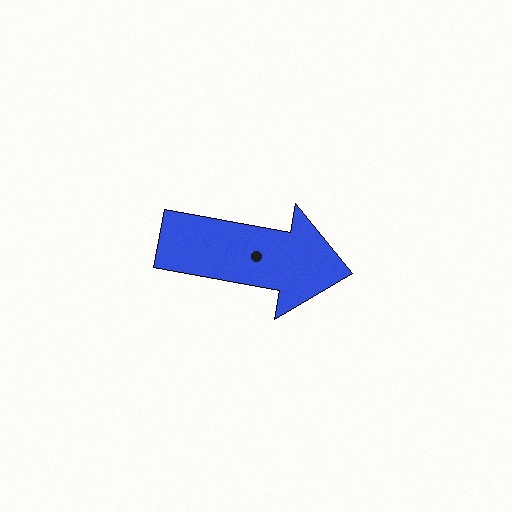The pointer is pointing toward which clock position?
Roughly 3 o'clock.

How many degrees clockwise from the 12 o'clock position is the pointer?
Approximately 100 degrees.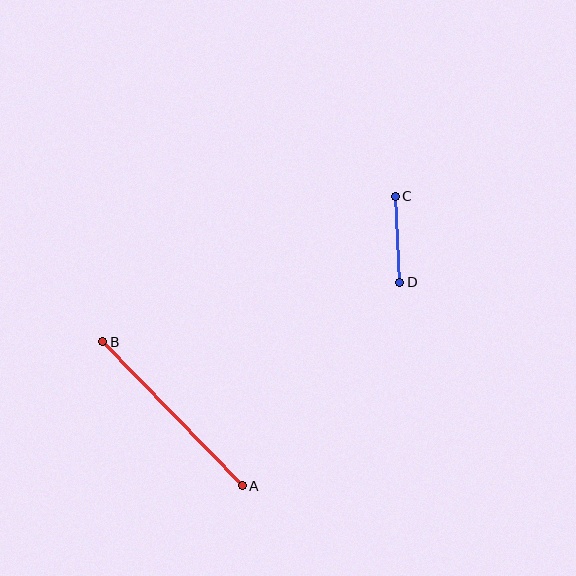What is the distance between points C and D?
The distance is approximately 86 pixels.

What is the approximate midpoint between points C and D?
The midpoint is at approximately (397, 239) pixels.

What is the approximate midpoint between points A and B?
The midpoint is at approximately (173, 414) pixels.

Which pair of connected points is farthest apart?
Points A and B are farthest apart.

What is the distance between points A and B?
The distance is approximately 200 pixels.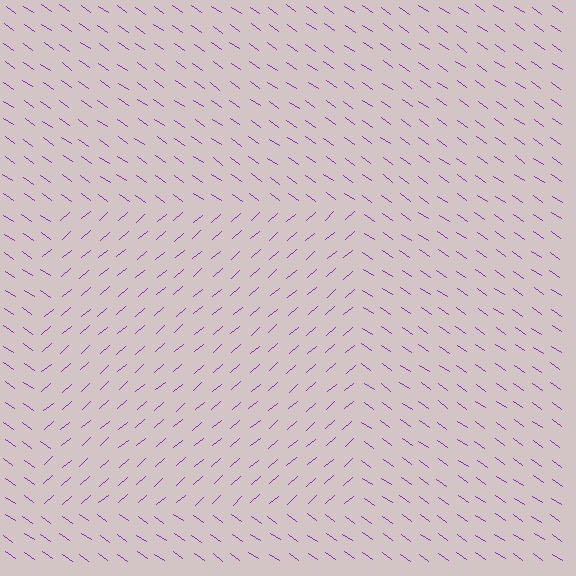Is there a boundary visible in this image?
Yes, there is a texture boundary formed by a change in line orientation.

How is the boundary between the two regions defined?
The boundary is defined purely by a change in line orientation (approximately 76 degrees difference). All lines are the same color and thickness.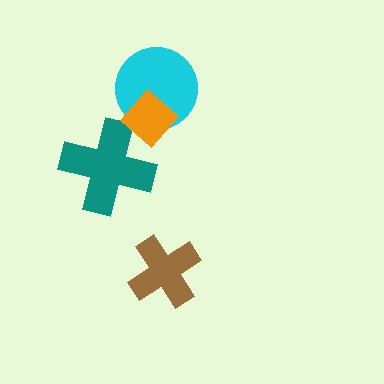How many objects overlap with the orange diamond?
2 objects overlap with the orange diamond.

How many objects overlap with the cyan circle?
1 object overlaps with the cyan circle.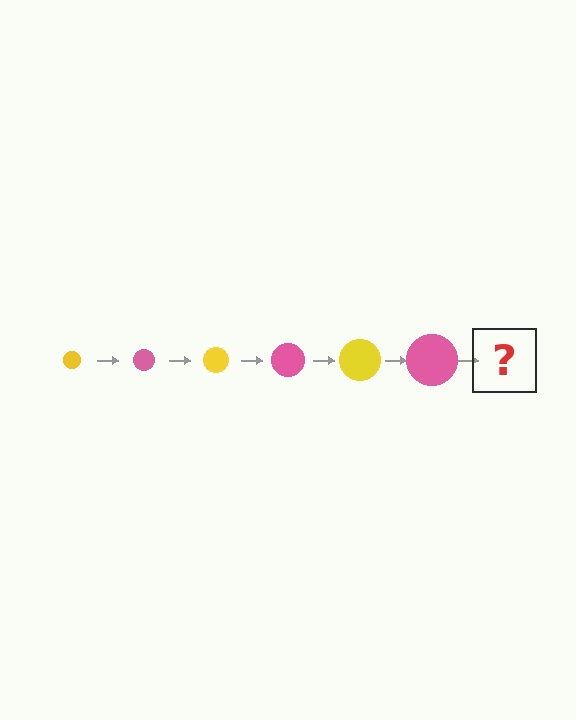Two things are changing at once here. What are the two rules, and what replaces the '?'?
The two rules are that the circle grows larger each step and the color cycles through yellow and pink. The '?' should be a yellow circle, larger than the previous one.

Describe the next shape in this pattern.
It should be a yellow circle, larger than the previous one.